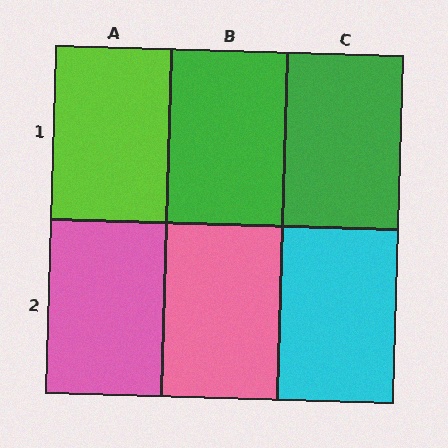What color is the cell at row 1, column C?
Green.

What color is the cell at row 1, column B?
Green.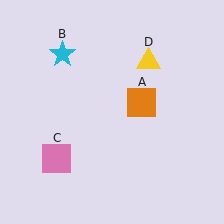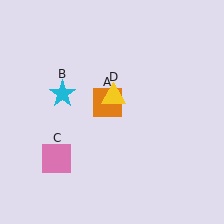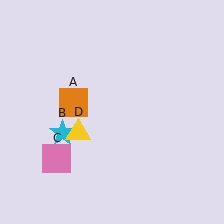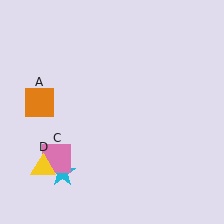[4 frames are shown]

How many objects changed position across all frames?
3 objects changed position: orange square (object A), cyan star (object B), yellow triangle (object D).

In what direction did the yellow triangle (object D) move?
The yellow triangle (object D) moved down and to the left.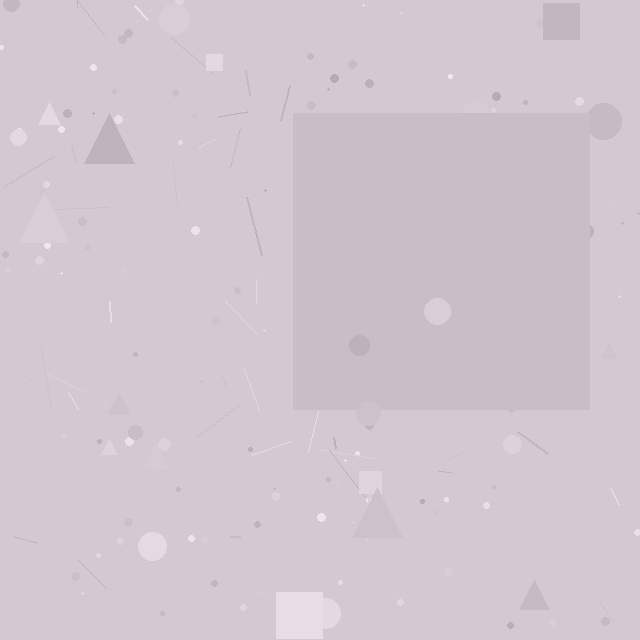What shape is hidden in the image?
A square is hidden in the image.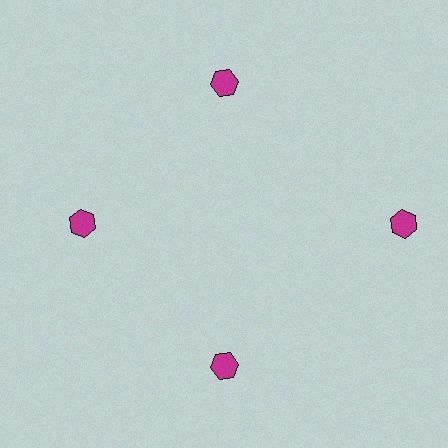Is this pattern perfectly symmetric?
No. The 4 magenta hexagons are arranged in a ring, but one element near the 3 o'clock position is pushed outward from the center, breaking the 4-fold rotational symmetry.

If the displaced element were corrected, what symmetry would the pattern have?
It would have 4-fold rotational symmetry — the pattern would map onto itself every 90 degrees.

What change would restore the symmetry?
The symmetry would be restored by moving it inward, back onto the ring so that all 4 hexagons sit at equal angles and equal distance from the center.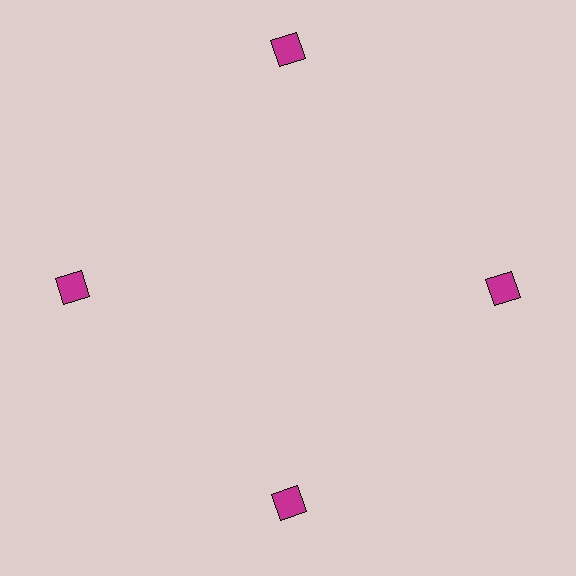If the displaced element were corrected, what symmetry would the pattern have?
It would have 4-fold rotational symmetry — the pattern would map onto itself every 90 degrees.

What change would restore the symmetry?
The symmetry would be restored by moving it inward, back onto the ring so that all 4 diamonds sit at equal angles and equal distance from the center.